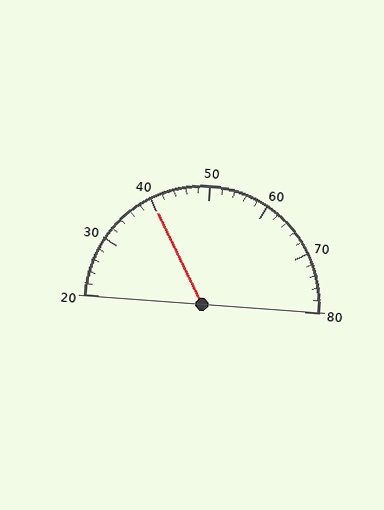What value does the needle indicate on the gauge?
The needle indicates approximately 40.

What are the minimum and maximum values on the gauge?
The gauge ranges from 20 to 80.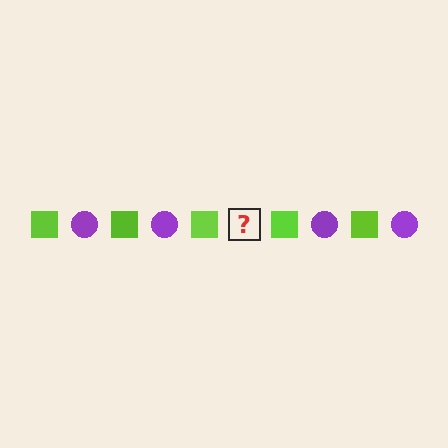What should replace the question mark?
The question mark should be replaced with a purple circle.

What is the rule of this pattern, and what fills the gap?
The rule is that the pattern alternates between lime square and purple circle. The gap should be filled with a purple circle.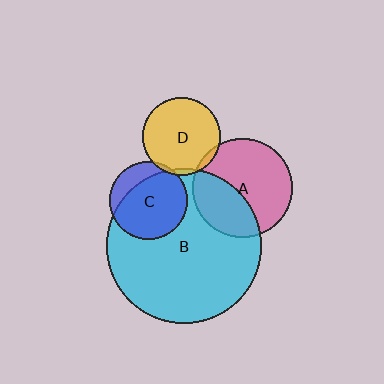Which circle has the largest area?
Circle B (cyan).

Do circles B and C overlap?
Yes.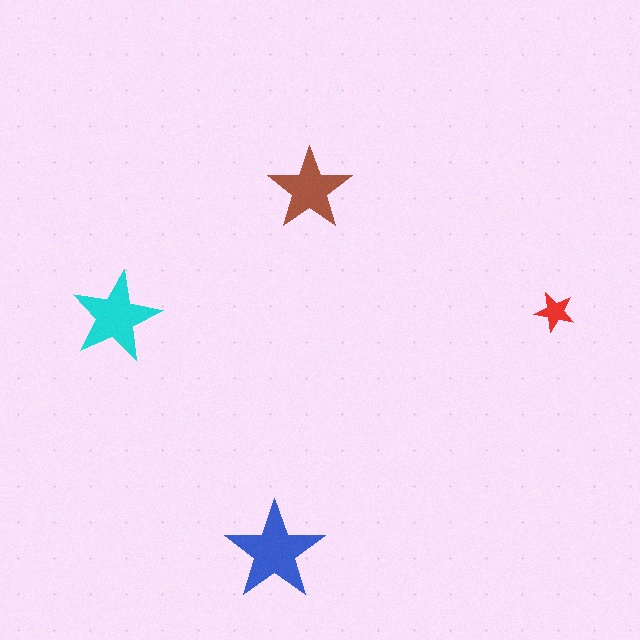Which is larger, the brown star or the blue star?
The blue one.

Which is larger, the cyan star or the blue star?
The blue one.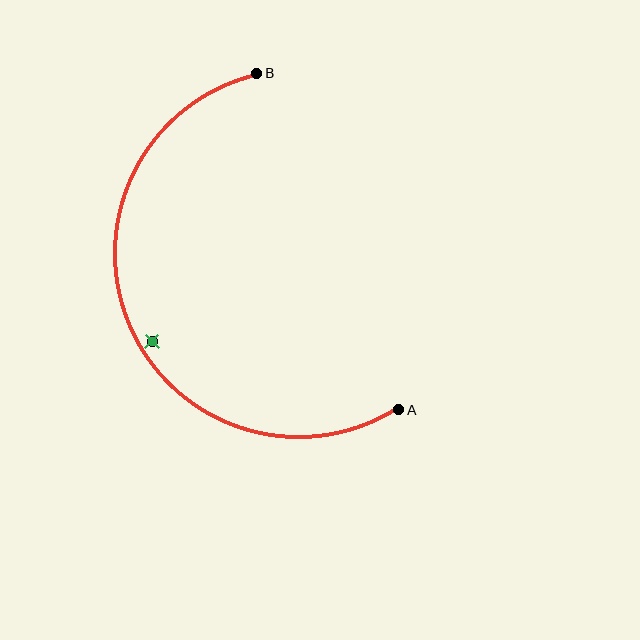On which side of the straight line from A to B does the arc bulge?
The arc bulges to the left of the straight line connecting A and B.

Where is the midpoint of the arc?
The arc midpoint is the point on the curve farthest from the straight line joining A and B. It sits to the left of that line.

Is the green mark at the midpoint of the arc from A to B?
No — the green mark does not lie on the arc at all. It sits slightly inside the curve.